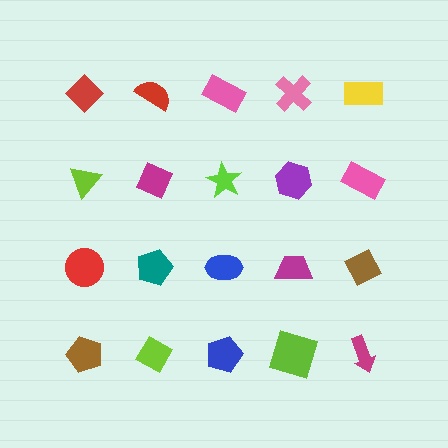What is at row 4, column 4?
A lime square.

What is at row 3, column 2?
A teal pentagon.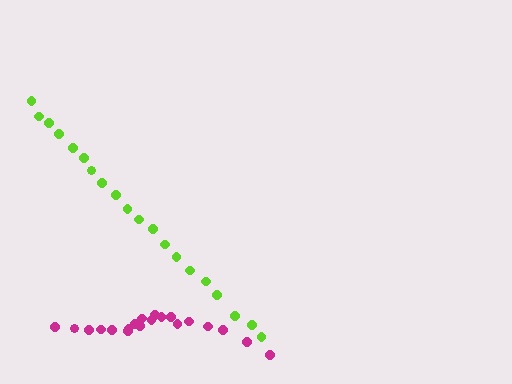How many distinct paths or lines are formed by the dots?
There are 2 distinct paths.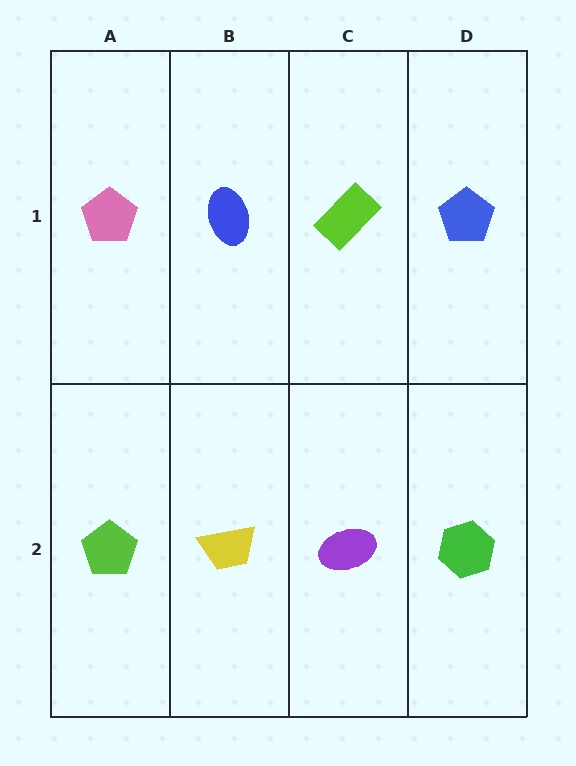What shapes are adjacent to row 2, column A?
A pink pentagon (row 1, column A), a yellow trapezoid (row 2, column B).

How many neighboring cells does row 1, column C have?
3.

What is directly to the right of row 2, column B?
A purple ellipse.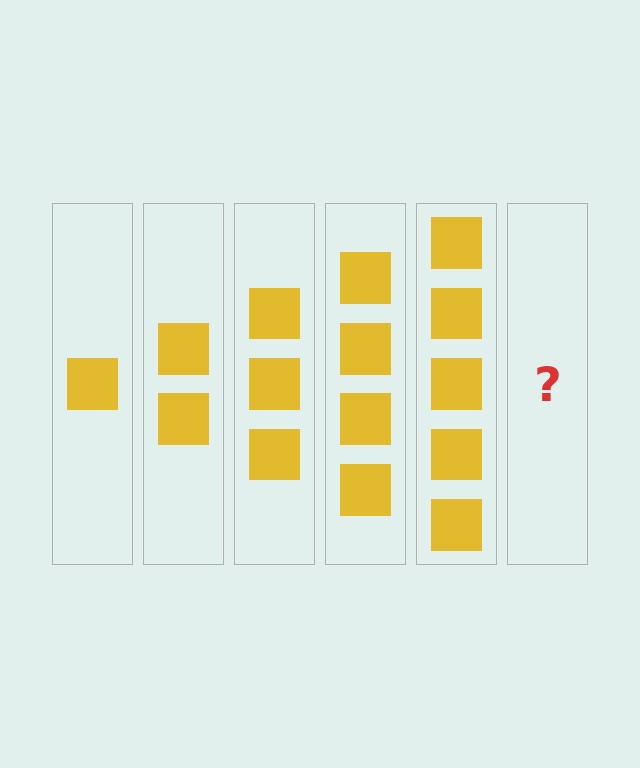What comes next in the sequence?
The next element should be 6 squares.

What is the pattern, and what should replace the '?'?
The pattern is that each step adds one more square. The '?' should be 6 squares.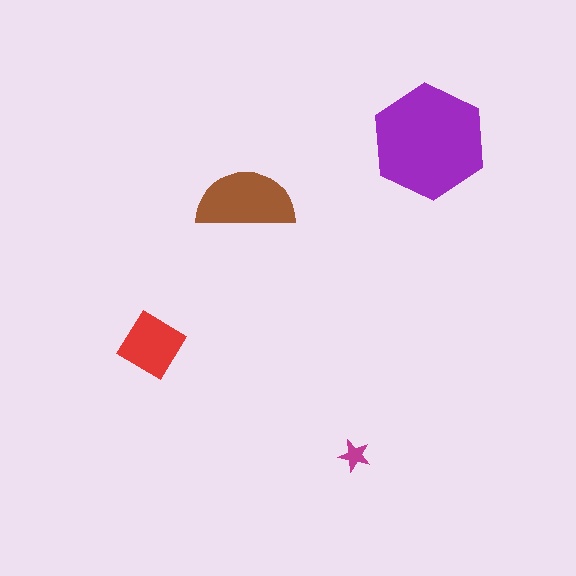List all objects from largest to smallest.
The purple hexagon, the brown semicircle, the red diamond, the magenta star.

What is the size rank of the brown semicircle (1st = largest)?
2nd.